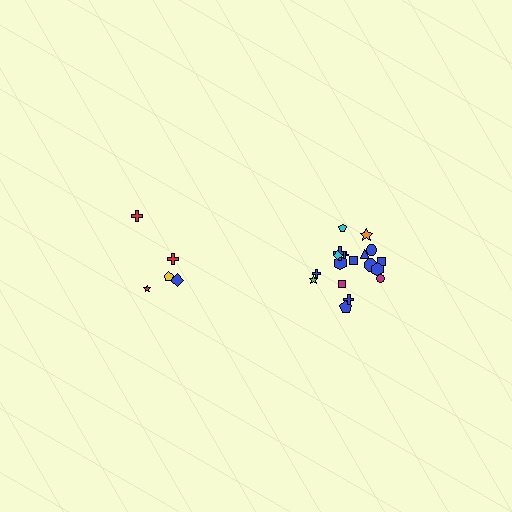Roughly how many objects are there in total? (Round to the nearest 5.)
Roughly 25 objects in total.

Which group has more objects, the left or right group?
The right group.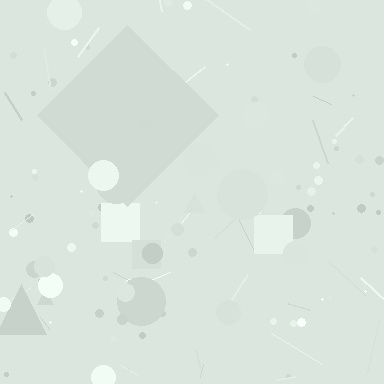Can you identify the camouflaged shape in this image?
The camouflaged shape is a diamond.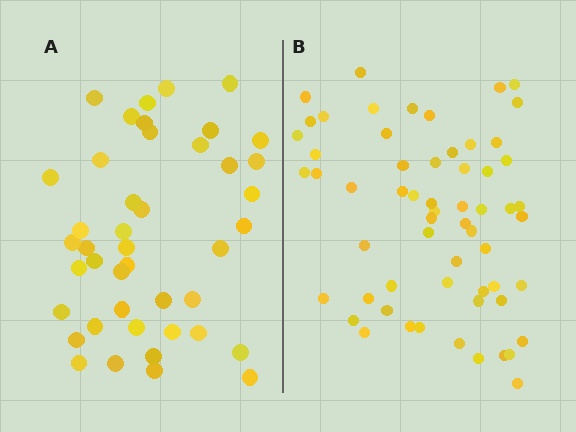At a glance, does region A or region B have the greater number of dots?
Region B (the right region) has more dots.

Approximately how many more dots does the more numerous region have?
Region B has approximately 15 more dots than region A.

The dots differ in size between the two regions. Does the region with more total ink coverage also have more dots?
No. Region A has more total ink coverage because its dots are larger, but region B actually contains more individual dots. Total area can be misleading — the number of items is what matters here.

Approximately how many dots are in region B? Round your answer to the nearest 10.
About 60 dots.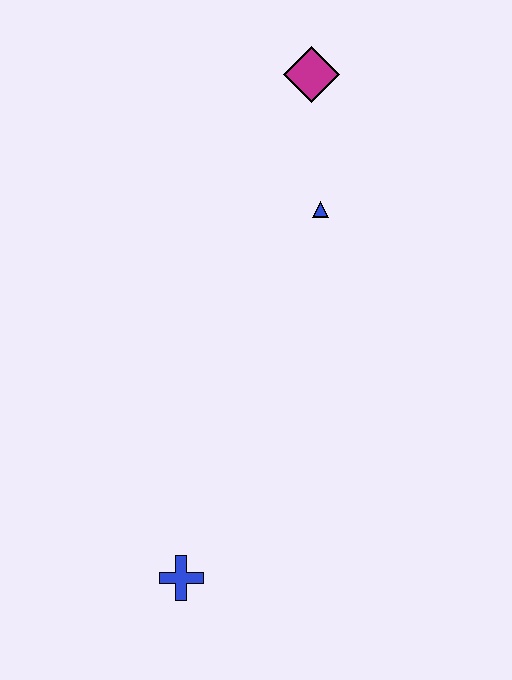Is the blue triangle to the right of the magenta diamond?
Yes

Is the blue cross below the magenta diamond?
Yes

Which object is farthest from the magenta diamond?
The blue cross is farthest from the magenta diamond.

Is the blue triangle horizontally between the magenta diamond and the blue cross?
No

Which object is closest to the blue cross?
The blue triangle is closest to the blue cross.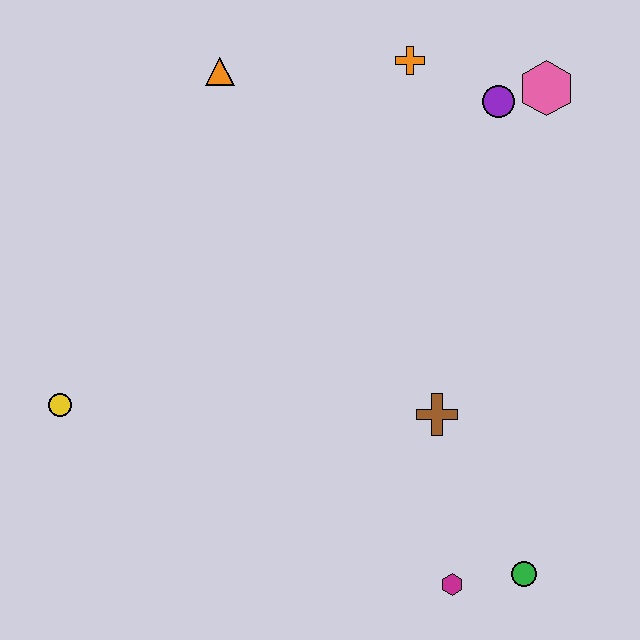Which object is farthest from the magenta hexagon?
The orange triangle is farthest from the magenta hexagon.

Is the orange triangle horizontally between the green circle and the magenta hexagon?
No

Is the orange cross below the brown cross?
No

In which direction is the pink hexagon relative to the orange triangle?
The pink hexagon is to the right of the orange triangle.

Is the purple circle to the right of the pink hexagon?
No